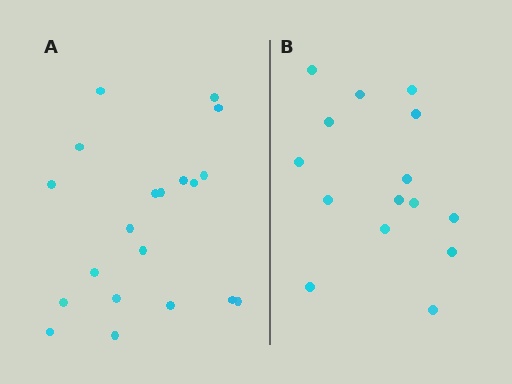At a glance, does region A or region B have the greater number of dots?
Region A (the left region) has more dots.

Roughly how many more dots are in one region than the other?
Region A has about 5 more dots than region B.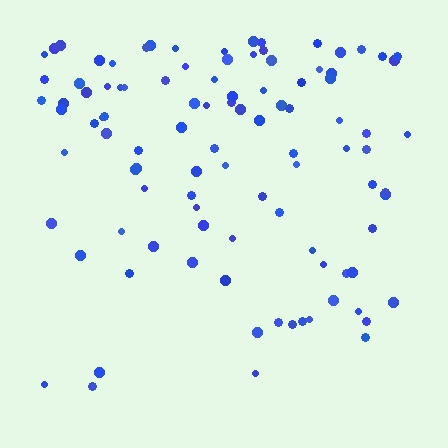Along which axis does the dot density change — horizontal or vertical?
Vertical.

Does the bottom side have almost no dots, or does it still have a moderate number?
Still a moderate number, just noticeably fewer than the top.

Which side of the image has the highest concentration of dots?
The top.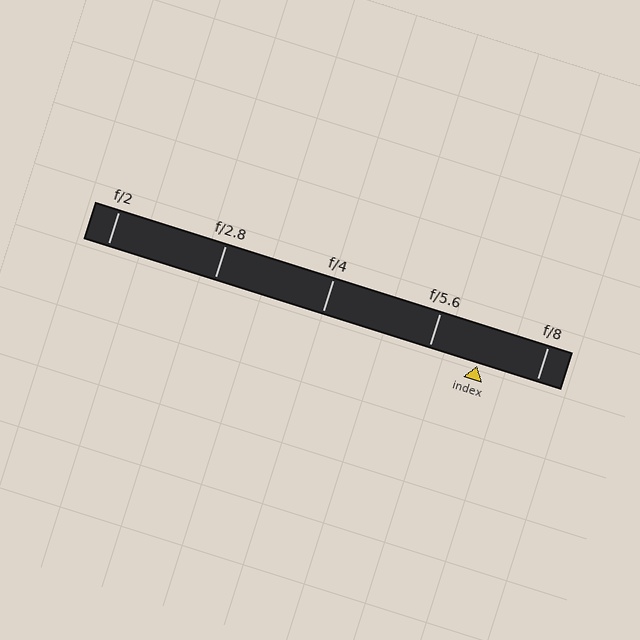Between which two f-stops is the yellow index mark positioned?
The index mark is between f/5.6 and f/8.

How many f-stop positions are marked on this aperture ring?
There are 5 f-stop positions marked.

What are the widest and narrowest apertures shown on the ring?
The widest aperture shown is f/2 and the narrowest is f/8.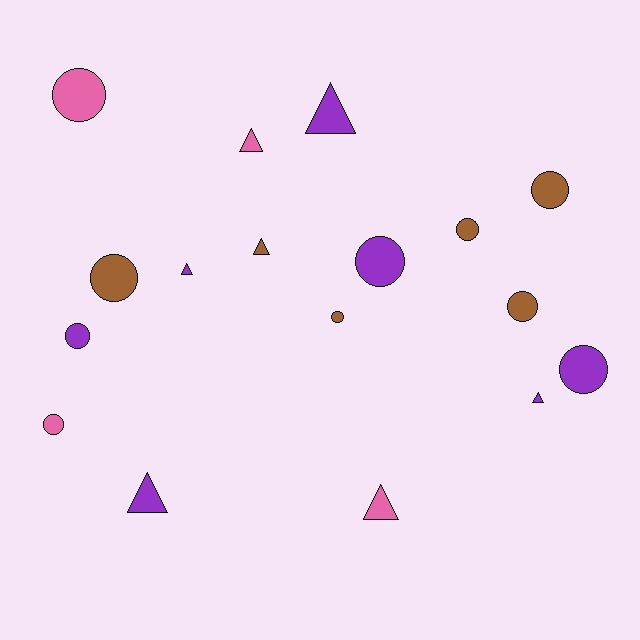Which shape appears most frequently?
Circle, with 10 objects.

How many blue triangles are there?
There are no blue triangles.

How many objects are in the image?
There are 17 objects.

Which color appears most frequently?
Purple, with 7 objects.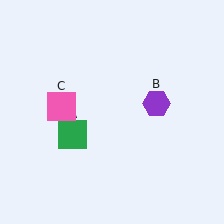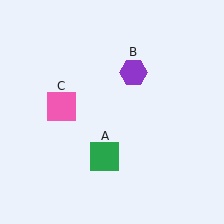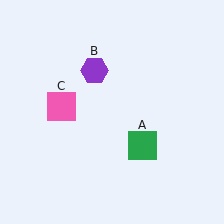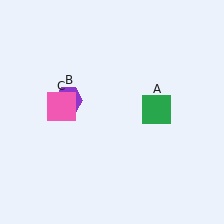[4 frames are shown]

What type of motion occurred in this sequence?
The green square (object A), purple hexagon (object B) rotated counterclockwise around the center of the scene.